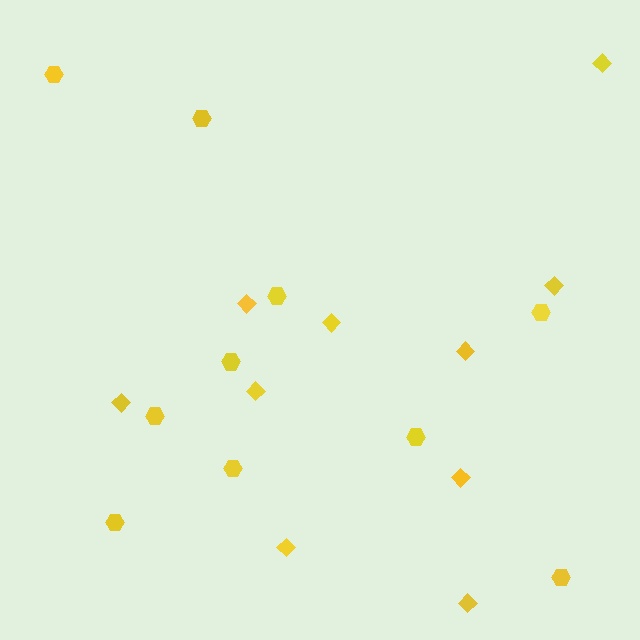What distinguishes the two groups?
There are 2 groups: one group of diamonds (10) and one group of hexagons (10).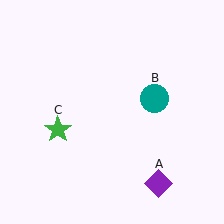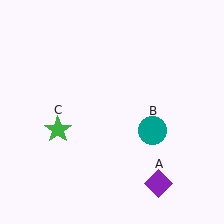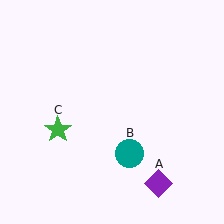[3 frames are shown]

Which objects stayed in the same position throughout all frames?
Purple diamond (object A) and green star (object C) remained stationary.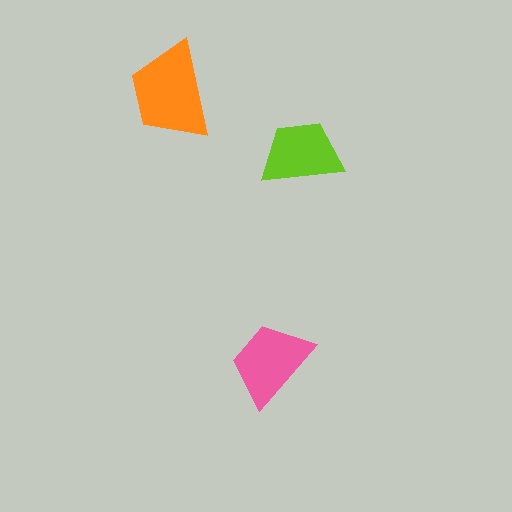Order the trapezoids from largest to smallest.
the orange one, the pink one, the lime one.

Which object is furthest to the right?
The lime trapezoid is rightmost.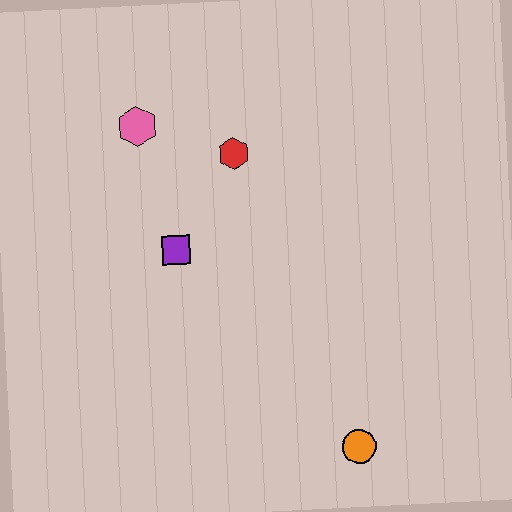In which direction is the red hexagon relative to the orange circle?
The red hexagon is above the orange circle.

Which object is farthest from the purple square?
The orange circle is farthest from the purple square.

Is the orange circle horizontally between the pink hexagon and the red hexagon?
No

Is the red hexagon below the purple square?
No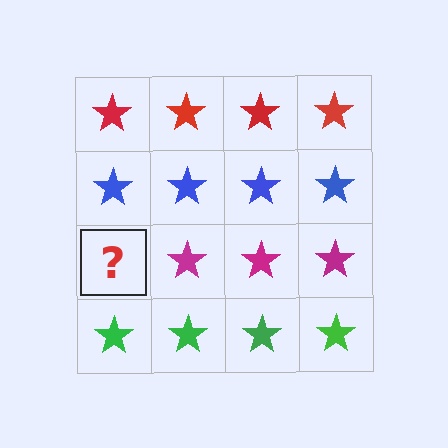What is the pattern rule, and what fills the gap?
The rule is that each row has a consistent color. The gap should be filled with a magenta star.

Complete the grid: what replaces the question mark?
The question mark should be replaced with a magenta star.